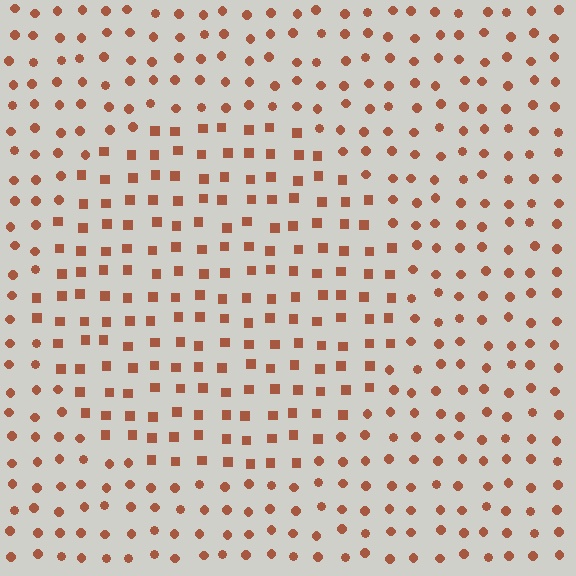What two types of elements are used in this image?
The image uses squares inside the circle region and circles outside it.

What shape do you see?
I see a circle.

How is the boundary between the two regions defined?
The boundary is defined by a change in element shape: squares inside vs. circles outside. All elements share the same color and spacing.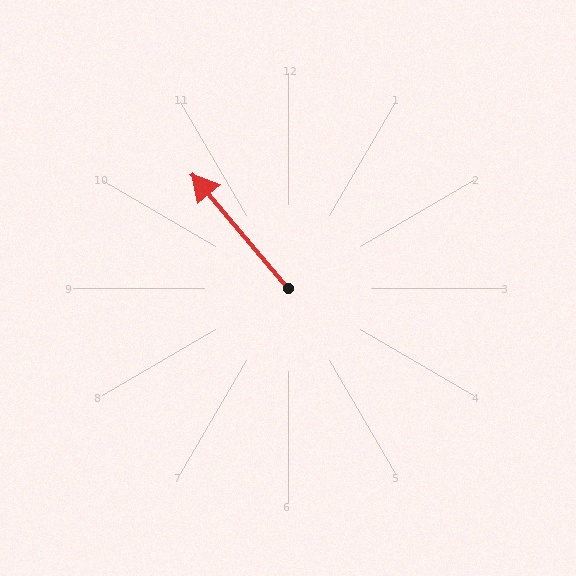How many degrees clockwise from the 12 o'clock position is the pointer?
Approximately 320 degrees.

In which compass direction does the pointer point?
Northwest.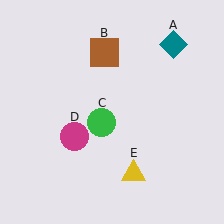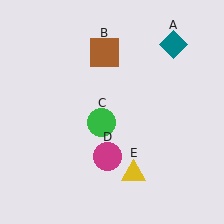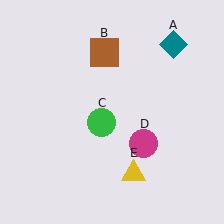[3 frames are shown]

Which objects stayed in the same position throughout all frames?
Teal diamond (object A) and brown square (object B) and green circle (object C) and yellow triangle (object E) remained stationary.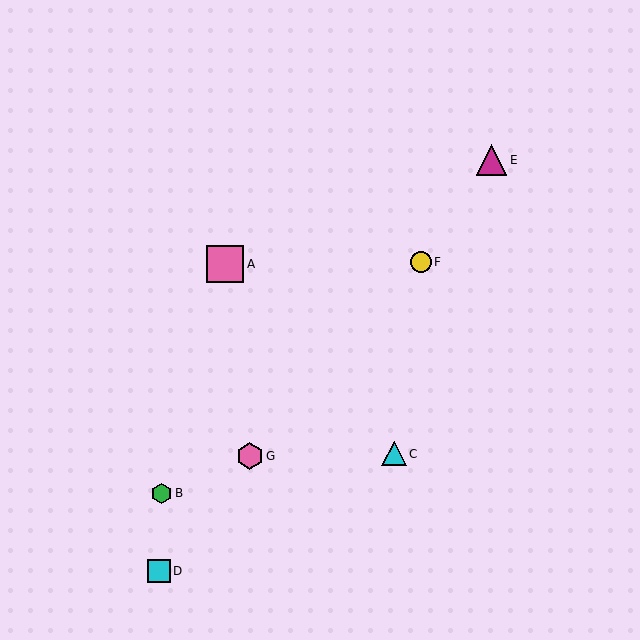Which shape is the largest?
The pink square (labeled A) is the largest.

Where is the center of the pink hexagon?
The center of the pink hexagon is at (250, 456).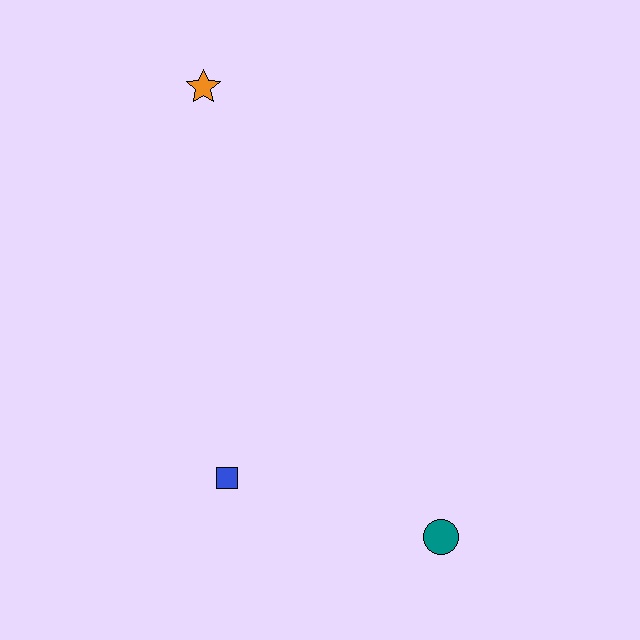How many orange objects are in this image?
There is 1 orange object.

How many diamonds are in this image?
There are no diamonds.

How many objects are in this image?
There are 3 objects.